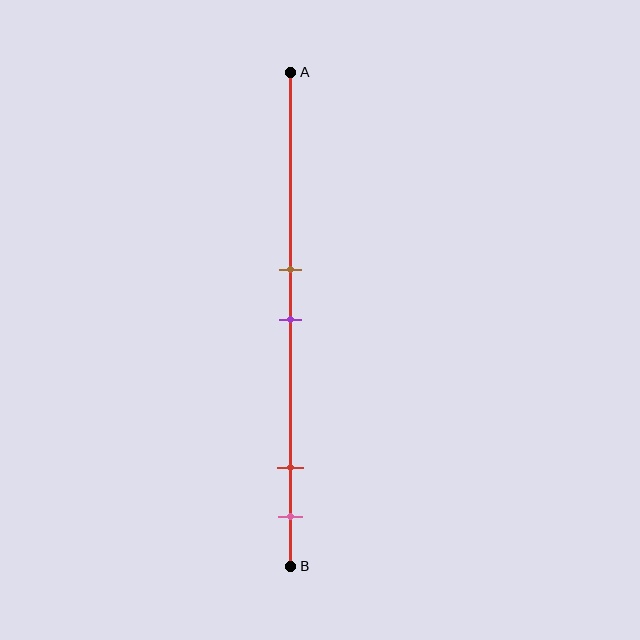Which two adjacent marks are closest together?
The brown and purple marks are the closest adjacent pair.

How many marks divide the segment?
There are 4 marks dividing the segment.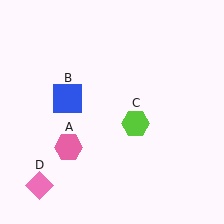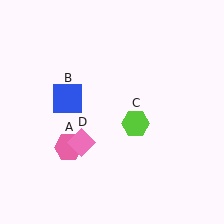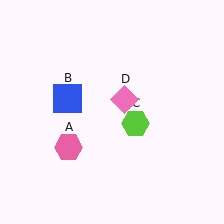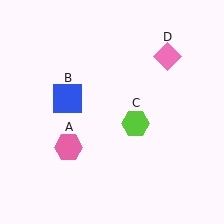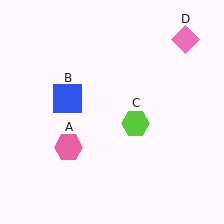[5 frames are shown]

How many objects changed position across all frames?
1 object changed position: pink diamond (object D).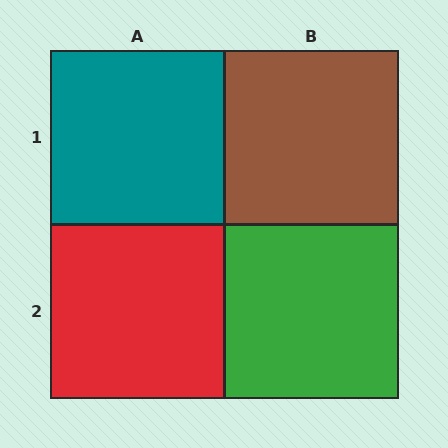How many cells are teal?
1 cell is teal.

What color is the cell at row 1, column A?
Teal.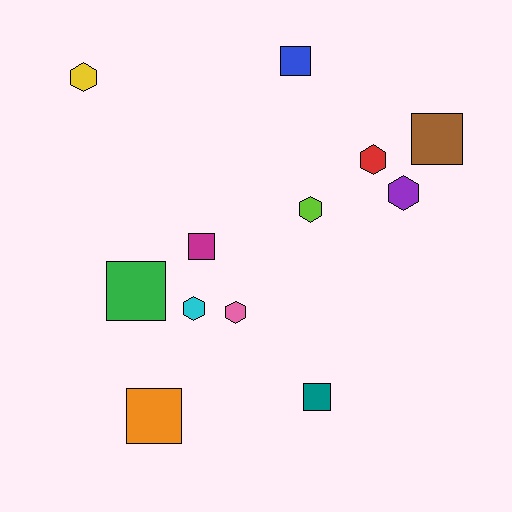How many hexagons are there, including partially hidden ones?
There are 6 hexagons.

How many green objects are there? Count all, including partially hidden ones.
There is 1 green object.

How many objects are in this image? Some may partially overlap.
There are 12 objects.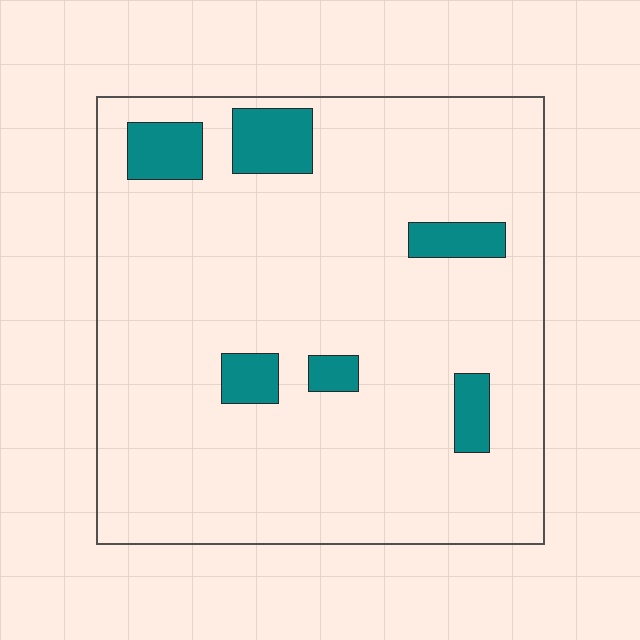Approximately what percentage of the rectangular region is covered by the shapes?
Approximately 10%.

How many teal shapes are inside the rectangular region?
6.